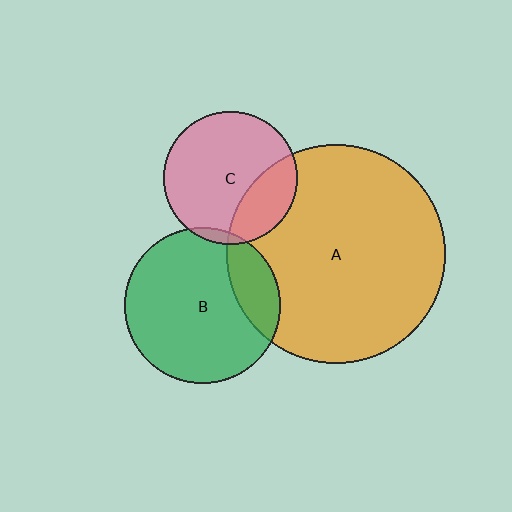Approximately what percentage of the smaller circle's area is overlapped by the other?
Approximately 25%.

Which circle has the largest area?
Circle A (orange).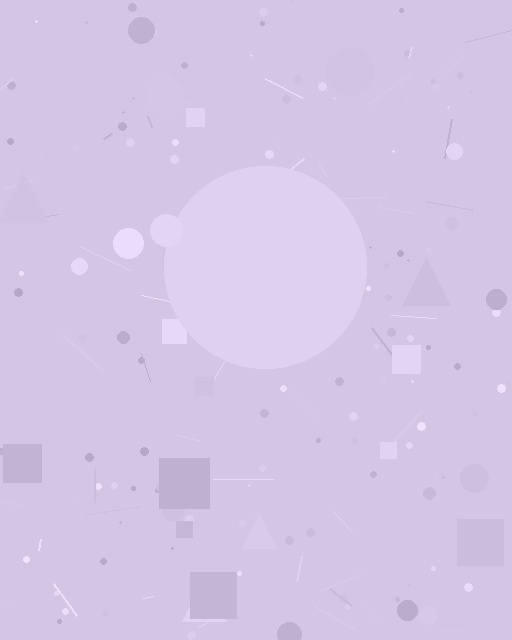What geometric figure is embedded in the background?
A circle is embedded in the background.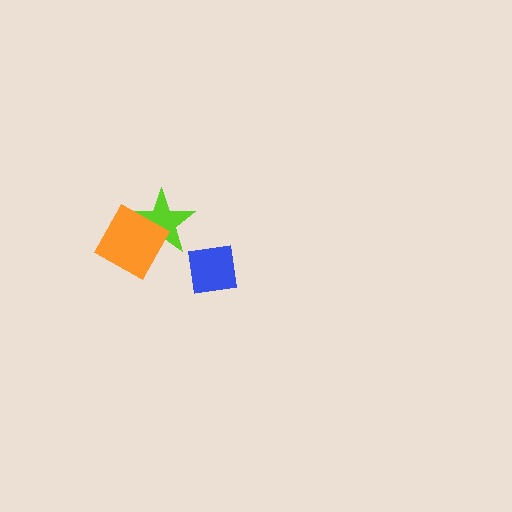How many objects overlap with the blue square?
0 objects overlap with the blue square.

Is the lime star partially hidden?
Yes, it is partially covered by another shape.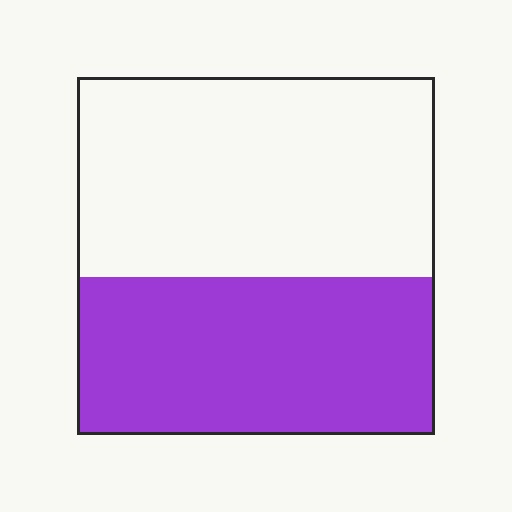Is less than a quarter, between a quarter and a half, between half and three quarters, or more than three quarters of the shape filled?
Between a quarter and a half.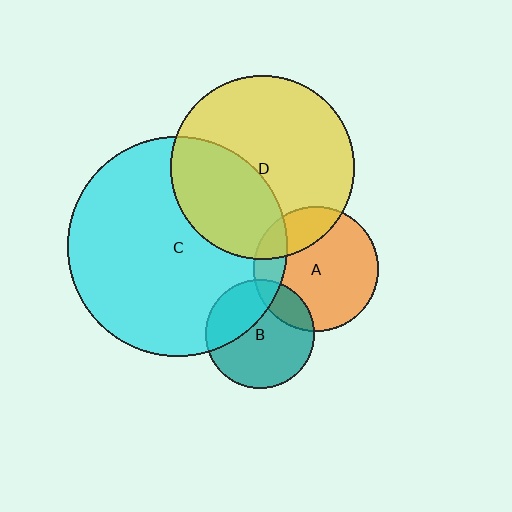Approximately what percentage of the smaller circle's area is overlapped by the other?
Approximately 15%.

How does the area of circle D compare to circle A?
Approximately 2.2 times.